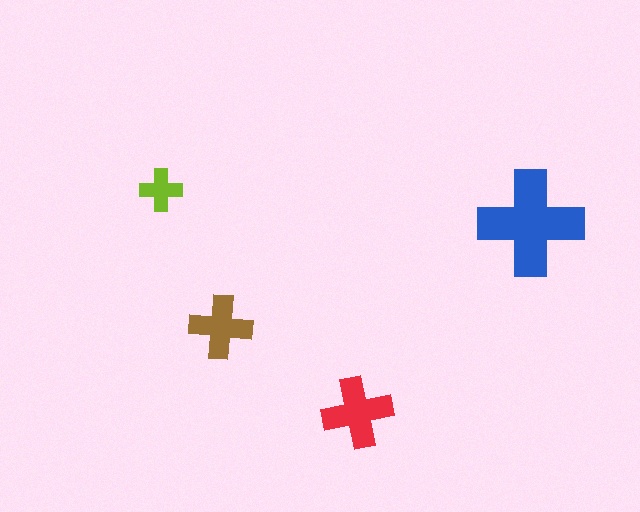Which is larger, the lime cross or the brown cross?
The brown one.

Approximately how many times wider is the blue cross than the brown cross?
About 1.5 times wider.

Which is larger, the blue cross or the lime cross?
The blue one.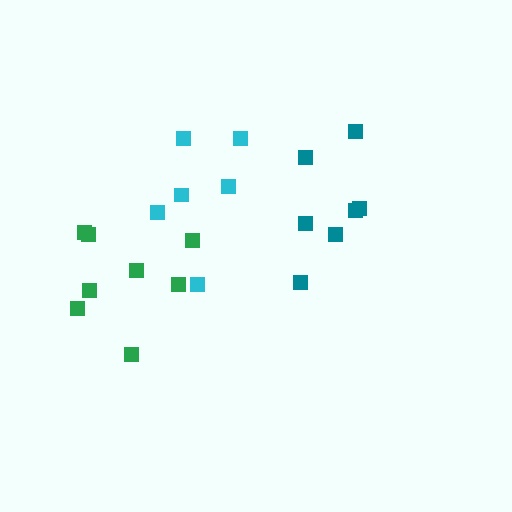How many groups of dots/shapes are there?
There are 3 groups.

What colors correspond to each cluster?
The clusters are colored: cyan, teal, green.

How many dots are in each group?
Group 1: 6 dots, Group 2: 7 dots, Group 3: 8 dots (21 total).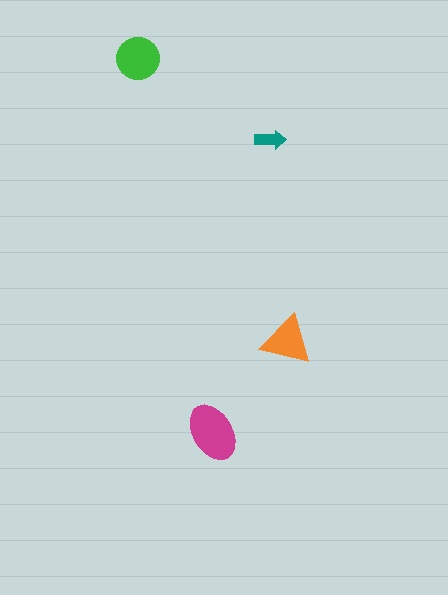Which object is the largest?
The magenta ellipse.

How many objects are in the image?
There are 4 objects in the image.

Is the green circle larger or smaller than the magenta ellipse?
Smaller.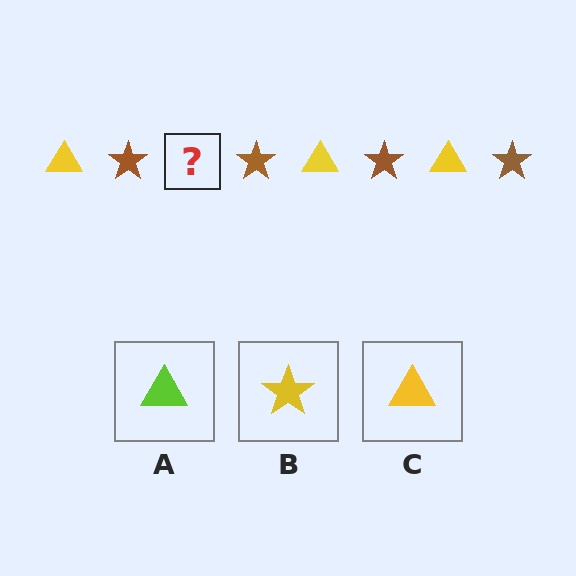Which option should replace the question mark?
Option C.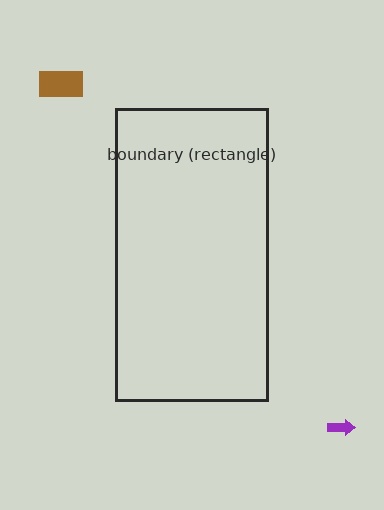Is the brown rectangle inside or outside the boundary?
Outside.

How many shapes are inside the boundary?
0 inside, 2 outside.